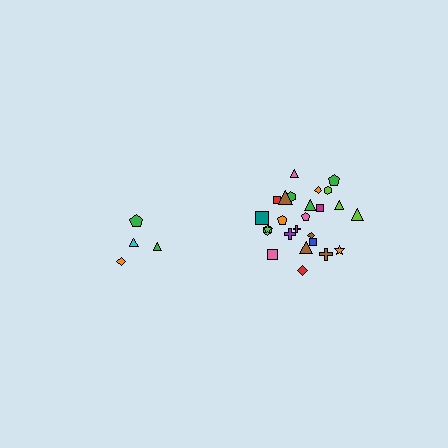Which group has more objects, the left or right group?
The right group.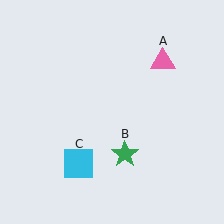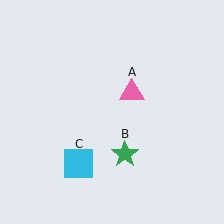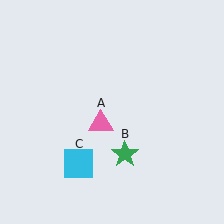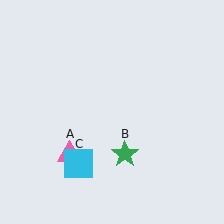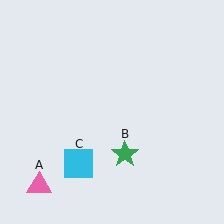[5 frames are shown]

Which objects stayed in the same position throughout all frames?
Green star (object B) and cyan square (object C) remained stationary.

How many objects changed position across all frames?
1 object changed position: pink triangle (object A).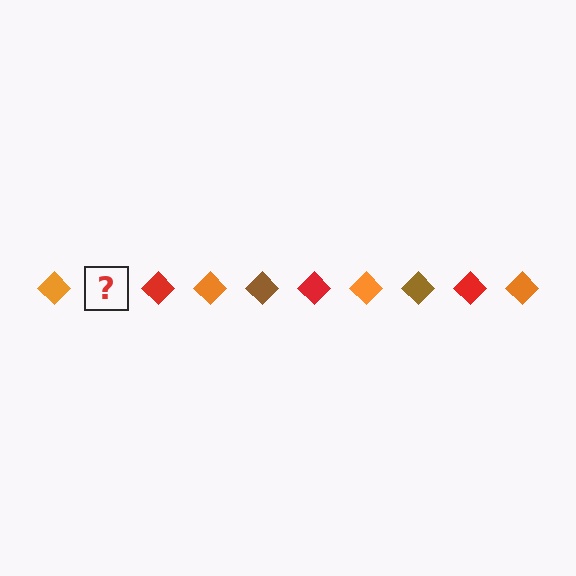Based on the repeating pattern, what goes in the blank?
The blank should be a brown diamond.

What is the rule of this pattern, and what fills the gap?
The rule is that the pattern cycles through orange, brown, red diamonds. The gap should be filled with a brown diamond.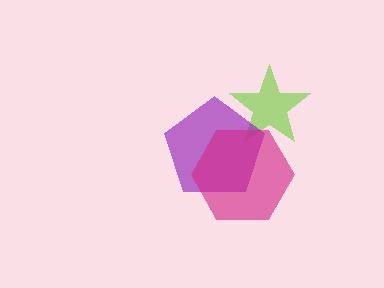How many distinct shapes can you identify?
There are 3 distinct shapes: a lime star, a purple pentagon, a magenta hexagon.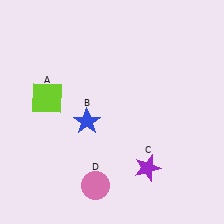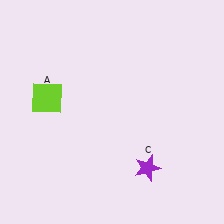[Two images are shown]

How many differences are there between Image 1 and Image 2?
There are 2 differences between the two images.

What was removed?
The pink circle (D), the blue star (B) were removed in Image 2.